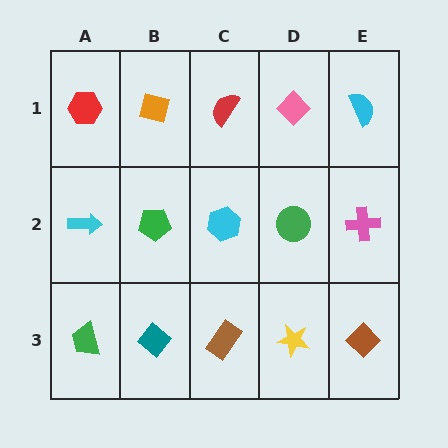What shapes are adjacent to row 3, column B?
A green pentagon (row 2, column B), a green trapezoid (row 3, column A), a brown rectangle (row 3, column C).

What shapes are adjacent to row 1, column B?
A green pentagon (row 2, column B), a red hexagon (row 1, column A), a red semicircle (row 1, column C).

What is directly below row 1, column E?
A pink cross.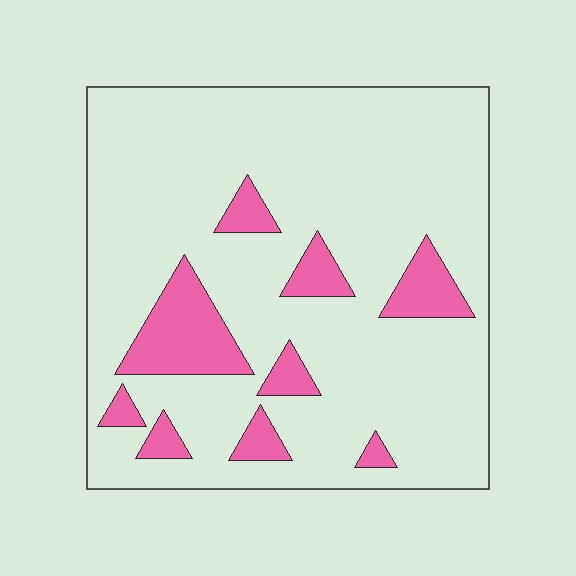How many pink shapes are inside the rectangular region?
9.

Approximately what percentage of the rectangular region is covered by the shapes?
Approximately 15%.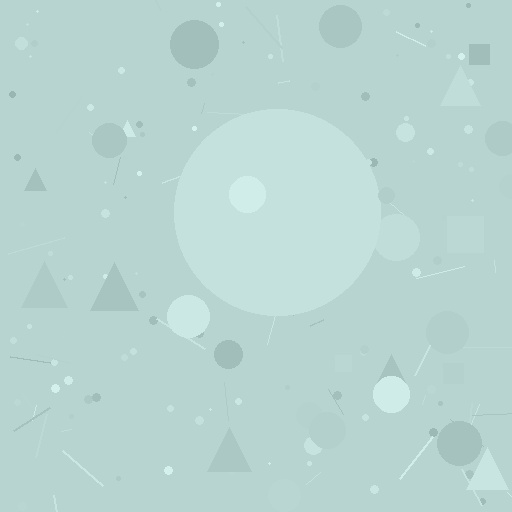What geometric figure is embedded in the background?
A circle is embedded in the background.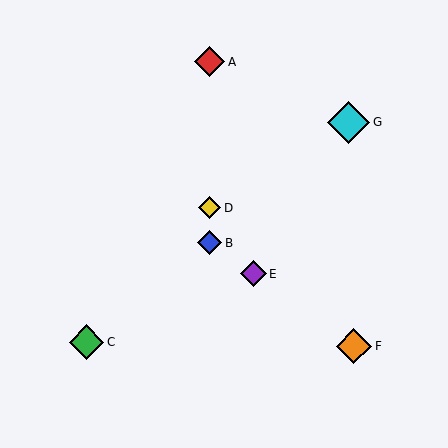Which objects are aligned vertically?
Objects A, B, D are aligned vertically.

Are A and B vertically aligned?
Yes, both are at x≈210.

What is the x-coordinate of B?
Object B is at x≈210.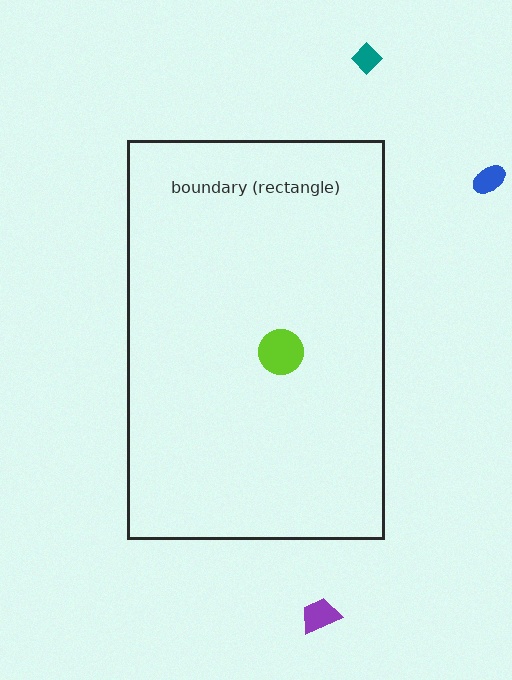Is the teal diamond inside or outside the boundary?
Outside.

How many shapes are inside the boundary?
1 inside, 3 outside.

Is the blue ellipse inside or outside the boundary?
Outside.